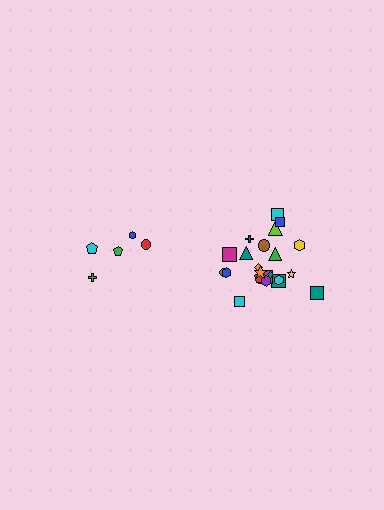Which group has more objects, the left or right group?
The right group.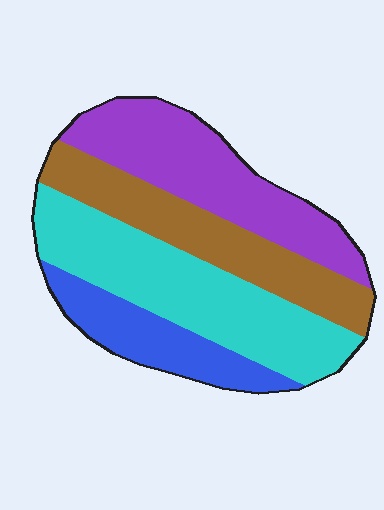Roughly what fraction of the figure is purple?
Purple covers 28% of the figure.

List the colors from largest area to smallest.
From largest to smallest: cyan, purple, brown, blue.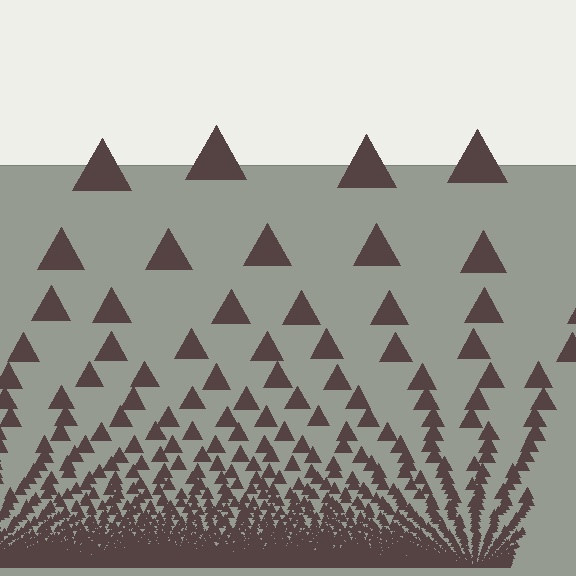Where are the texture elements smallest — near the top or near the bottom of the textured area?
Near the bottom.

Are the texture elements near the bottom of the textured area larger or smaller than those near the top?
Smaller. The gradient is inverted — elements near the bottom are smaller and denser.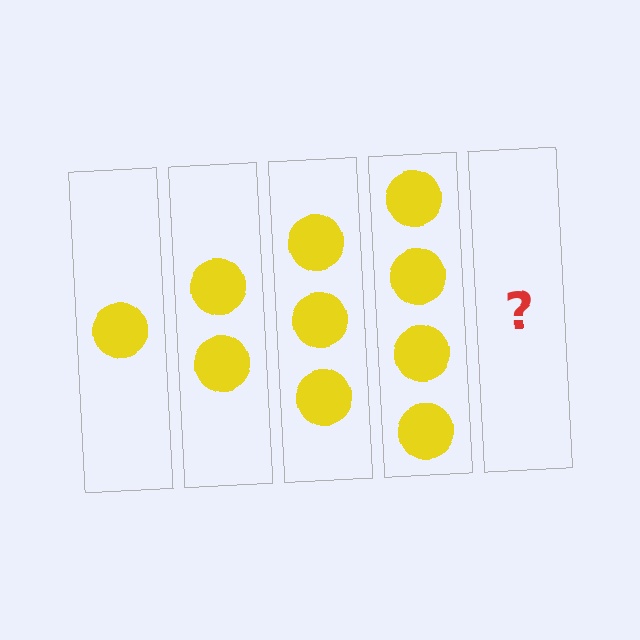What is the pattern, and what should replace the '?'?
The pattern is that each step adds one more circle. The '?' should be 5 circles.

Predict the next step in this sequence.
The next step is 5 circles.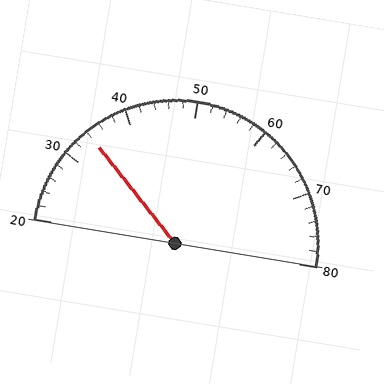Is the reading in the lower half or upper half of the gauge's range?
The reading is in the lower half of the range (20 to 80).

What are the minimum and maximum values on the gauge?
The gauge ranges from 20 to 80.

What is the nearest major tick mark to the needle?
The nearest major tick mark is 30.